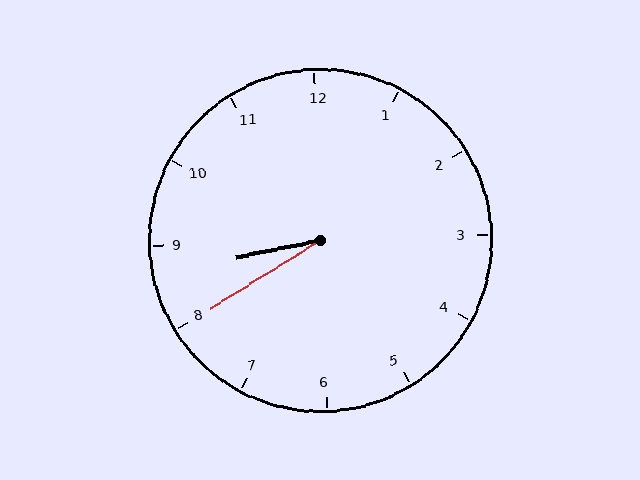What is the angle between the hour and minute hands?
Approximately 20 degrees.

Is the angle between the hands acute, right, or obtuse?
It is acute.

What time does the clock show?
8:40.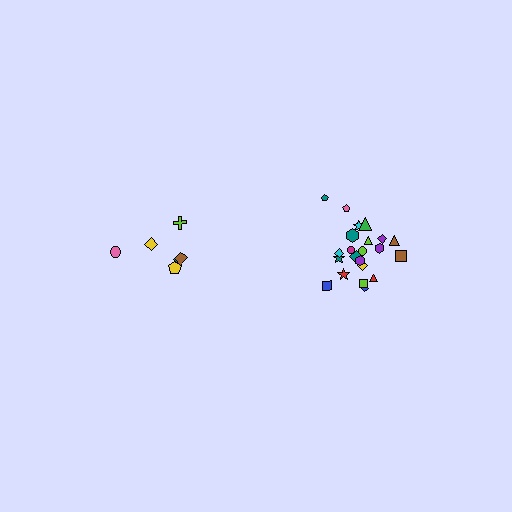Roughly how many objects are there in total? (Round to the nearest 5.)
Roughly 30 objects in total.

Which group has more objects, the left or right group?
The right group.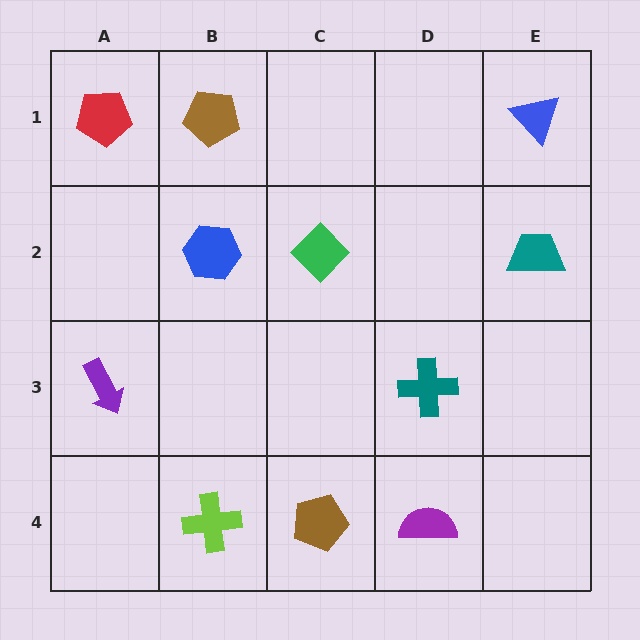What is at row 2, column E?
A teal trapezoid.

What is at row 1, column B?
A brown pentagon.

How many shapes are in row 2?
3 shapes.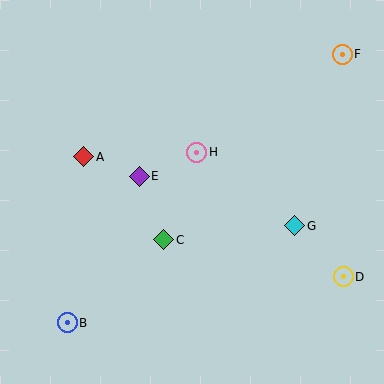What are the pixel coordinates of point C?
Point C is at (164, 240).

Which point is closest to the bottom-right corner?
Point D is closest to the bottom-right corner.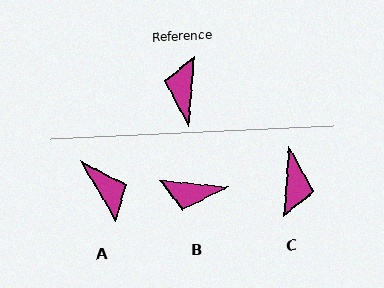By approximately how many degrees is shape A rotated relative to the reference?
Approximately 145 degrees clockwise.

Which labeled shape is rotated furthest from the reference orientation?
C, about 180 degrees away.